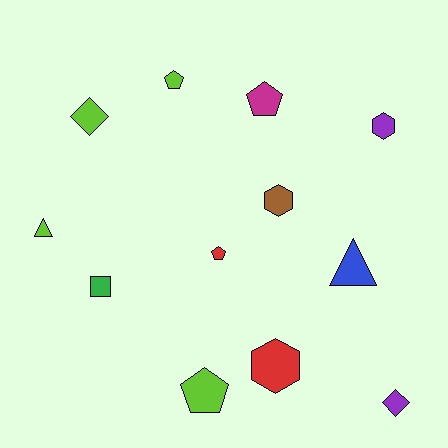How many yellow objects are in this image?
There are no yellow objects.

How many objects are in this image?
There are 12 objects.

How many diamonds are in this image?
There are 2 diamonds.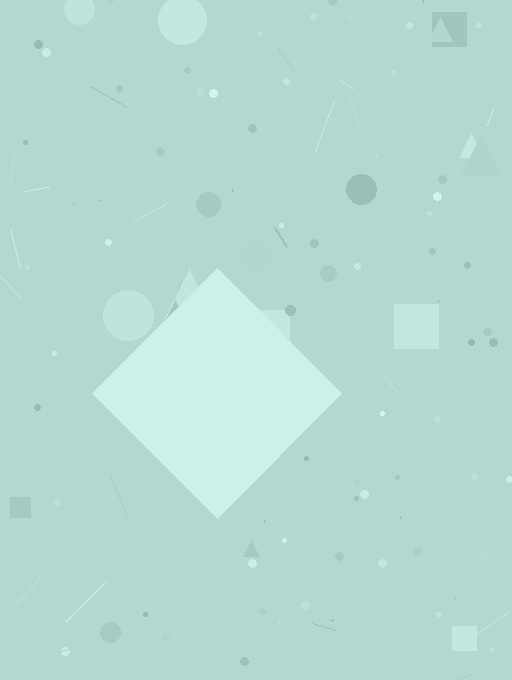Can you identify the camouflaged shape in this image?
The camouflaged shape is a diamond.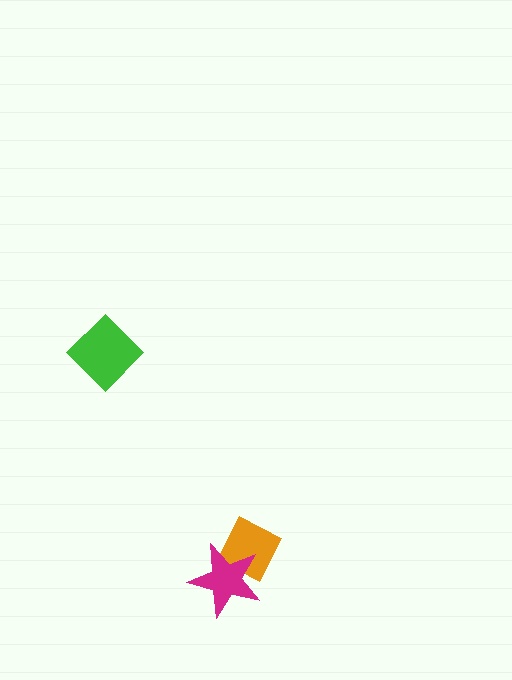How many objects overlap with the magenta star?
1 object overlaps with the magenta star.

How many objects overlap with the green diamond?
0 objects overlap with the green diamond.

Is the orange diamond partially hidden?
Yes, it is partially covered by another shape.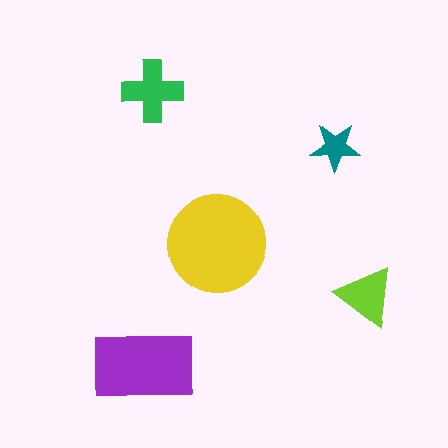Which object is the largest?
The yellow circle.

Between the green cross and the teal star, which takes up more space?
The green cross.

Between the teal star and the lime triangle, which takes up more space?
The lime triangle.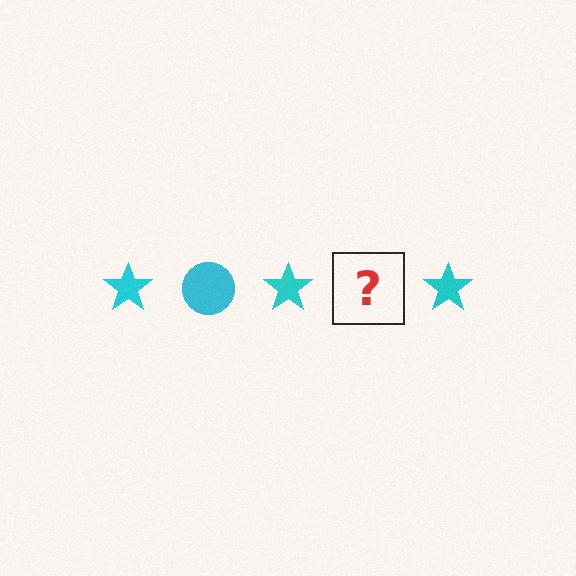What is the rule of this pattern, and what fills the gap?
The rule is that the pattern cycles through star, circle shapes in cyan. The gap should be filled with a cyan circle.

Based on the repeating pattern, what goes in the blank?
The blank should be a cyan circle.